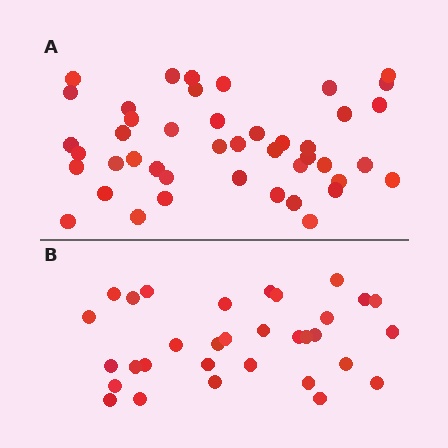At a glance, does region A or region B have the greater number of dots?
Region A (the top region) has more dots.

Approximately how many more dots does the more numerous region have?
Region A has roughly 12 or so more dots than region B.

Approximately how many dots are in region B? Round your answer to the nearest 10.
About 30 dots. (The exact count is 32, which rounds to 30.)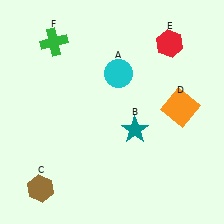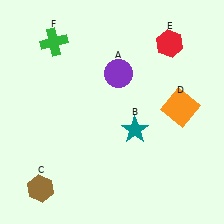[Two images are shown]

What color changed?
The circle (A) changed from cyan in Image 1 to purple in Image 2.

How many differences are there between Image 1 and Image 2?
There is 1 difference between the two images.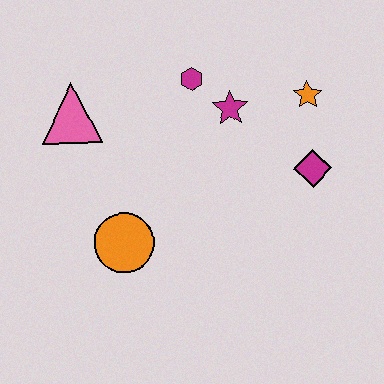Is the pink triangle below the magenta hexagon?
Yes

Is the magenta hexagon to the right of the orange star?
No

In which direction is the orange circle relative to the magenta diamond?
The orange circle is to the left of the magenta diamond.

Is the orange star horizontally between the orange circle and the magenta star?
No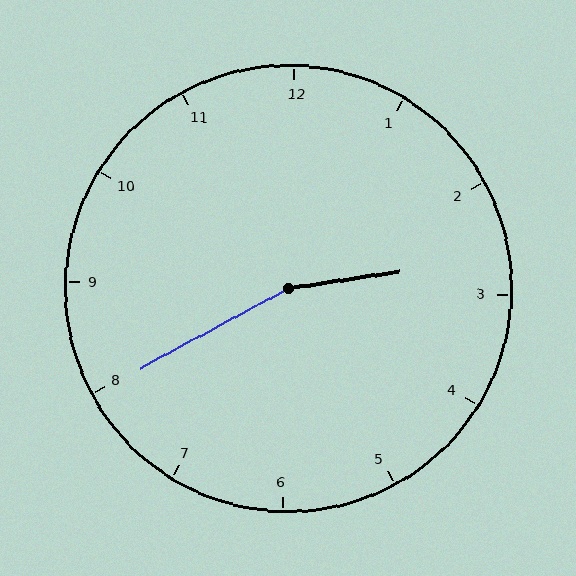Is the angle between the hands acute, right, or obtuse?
It is obtuse.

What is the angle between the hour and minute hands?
Approximately 160 degrees.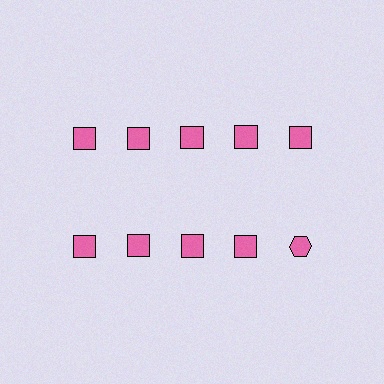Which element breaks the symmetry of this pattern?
The pink hexagon in the second row, rightmost column breaks the symmetry. All other shapes are pink squares.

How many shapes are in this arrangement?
There are 10 shapes arranged in a grid pattern.